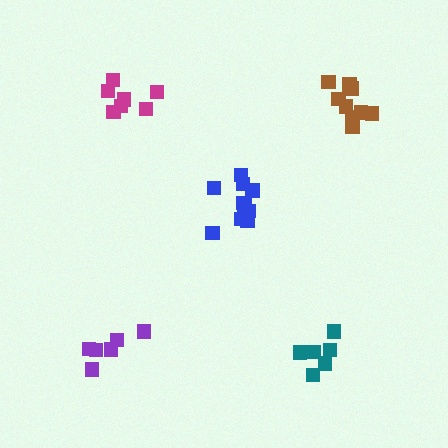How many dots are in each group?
Group 1: 12 dots, Group 2: 9 dots, Group 3: 7 dots, Group 4: 6 dots, Group 5: 6 dots (40 total).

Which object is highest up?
The magenta cluster is topmost.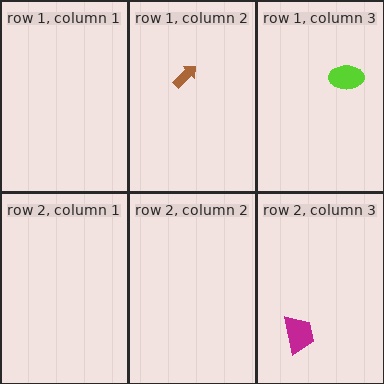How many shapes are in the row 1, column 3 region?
1.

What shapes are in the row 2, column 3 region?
The magenta trapezoid.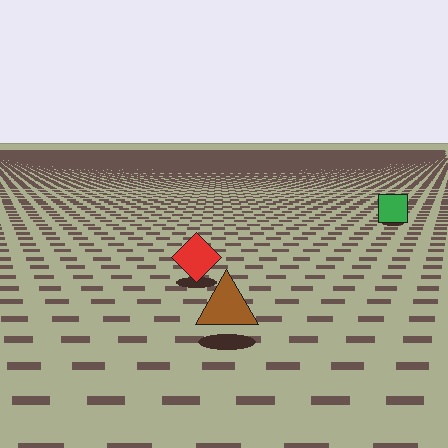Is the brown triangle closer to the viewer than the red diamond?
Yes. The brown triangle is closer — you can tell from the texture gradient: the ground texture is coarser near it.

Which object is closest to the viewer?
The brown triangle is closest. The texture marks near it are larger and more spread out.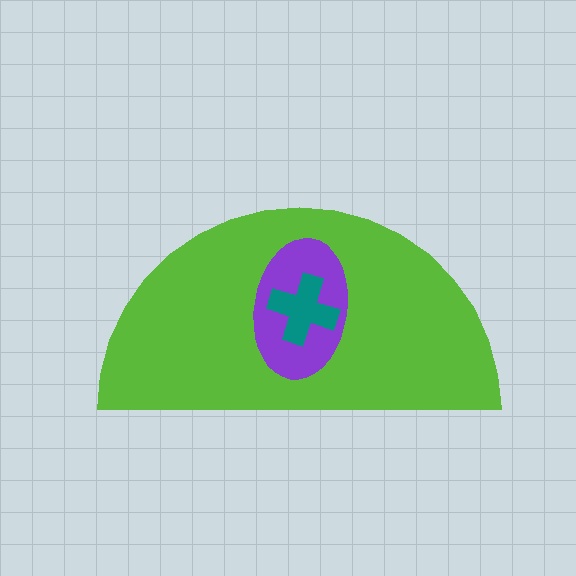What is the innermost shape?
The teal cross.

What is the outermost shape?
The lime semicircle.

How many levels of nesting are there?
3.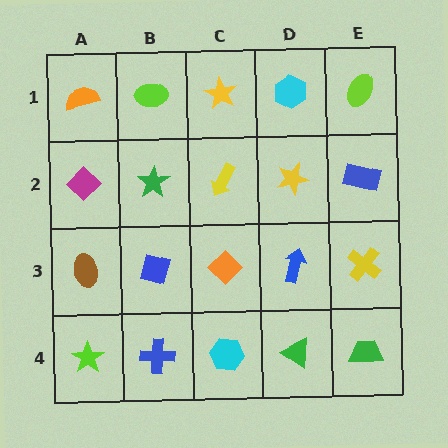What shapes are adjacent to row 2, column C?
A yellow star (row 1, column C), an orange diamond (row 3, column C), a green star (row 2, column B), a yellow star (row 2, column D).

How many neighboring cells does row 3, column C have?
4.